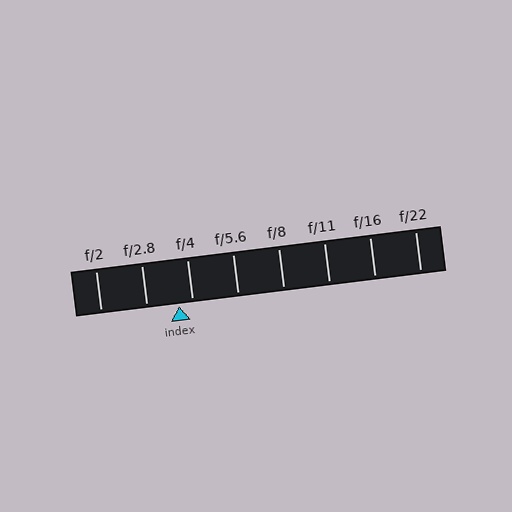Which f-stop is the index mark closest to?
The index mark is closest to f/4.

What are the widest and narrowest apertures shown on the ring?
The widest aperture shown is f/2 and the narrowest is f/22.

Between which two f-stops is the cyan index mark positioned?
The index mark is between f/2.8 and f/4.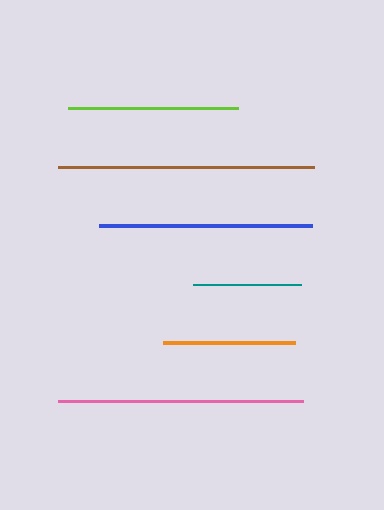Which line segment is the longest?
The brown line is the longest at approximately 256 pixels.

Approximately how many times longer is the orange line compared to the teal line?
The orange line is approximately 1.2 times the length of the teal line.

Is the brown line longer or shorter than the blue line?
The brown line is longer than the blue line.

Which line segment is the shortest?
The teal line is the shortest at approximately 109 pixels.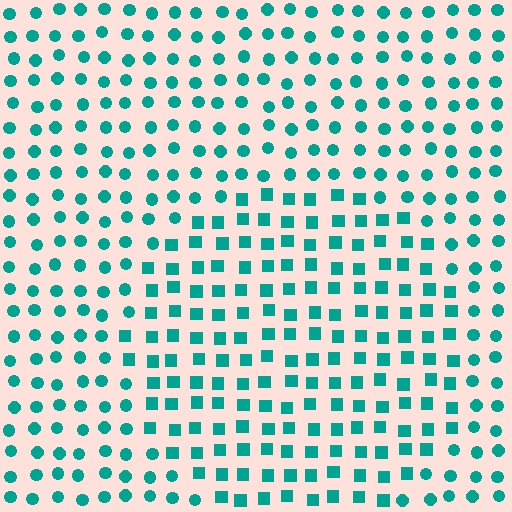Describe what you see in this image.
The image is filled with small teal elements arranged in a uniform grid. A circle-shaped region contains squares, while the surrounding area contains circles. The boundary is defined purely by the change in element shape.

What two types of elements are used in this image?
The image uses squares inside the circle region and circles outside it.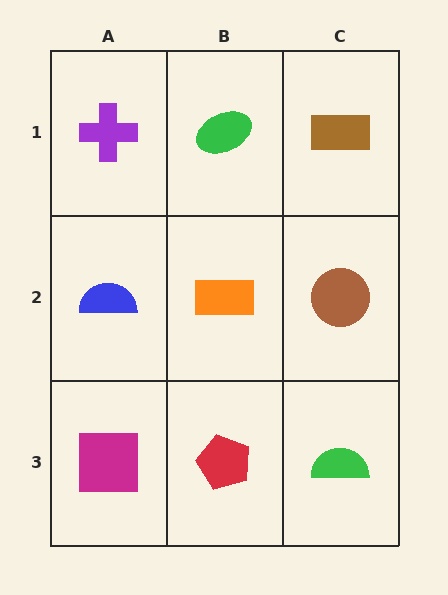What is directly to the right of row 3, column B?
A green semicircle.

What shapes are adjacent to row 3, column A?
A blue semicircle (row 2, column A), a red pentagon (row 3, column B).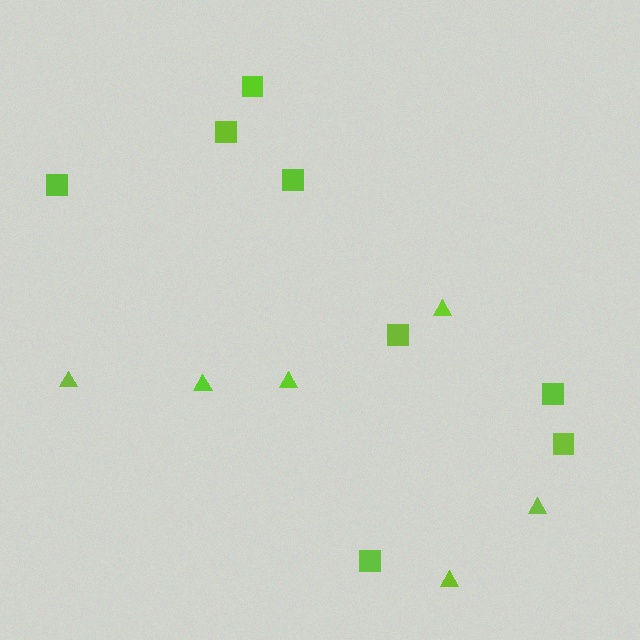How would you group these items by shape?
There are 2 groups: one group of triangles (6) and one group of squares (8).